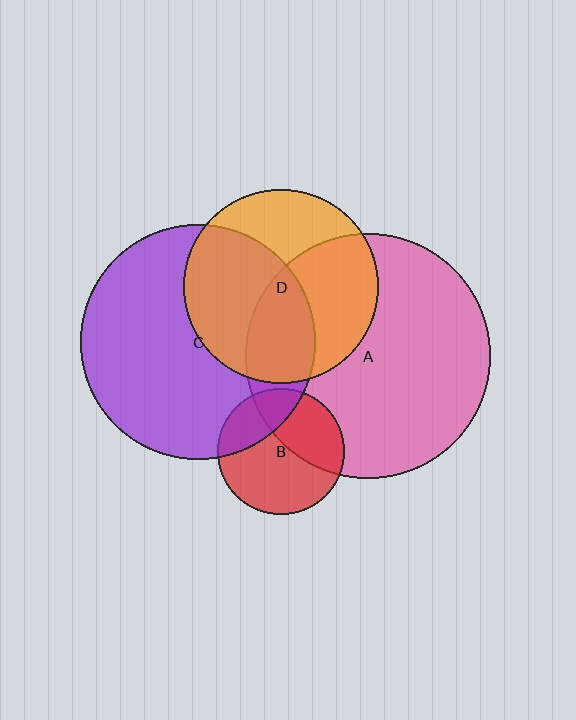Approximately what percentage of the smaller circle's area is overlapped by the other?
Approximately 25%.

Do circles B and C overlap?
Yes.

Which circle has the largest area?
Circle A (pink).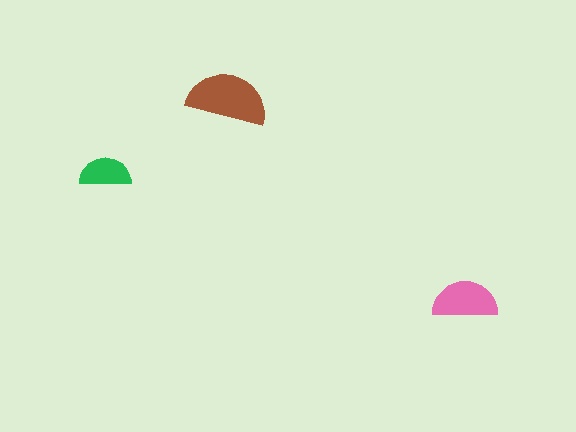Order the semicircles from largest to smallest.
the brown one, the pink one, the green one.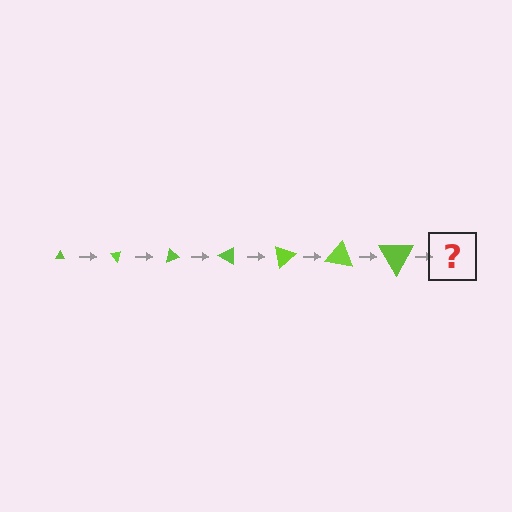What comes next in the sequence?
The next element should be a triangle, larger than the previous one and rotated 350 degrees from the start.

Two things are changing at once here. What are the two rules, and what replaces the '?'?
The two rules are that the triangle grows larger each step and it rotates 50 degrees each step. The '?' should be a triangle, larger than the previous one and rotated 350 degrees from the start.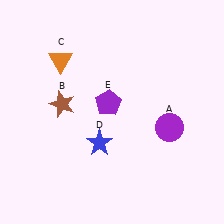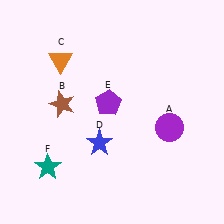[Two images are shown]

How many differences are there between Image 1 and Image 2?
There is 1 difference between the two images.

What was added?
A teal star (F) was added in Image 2.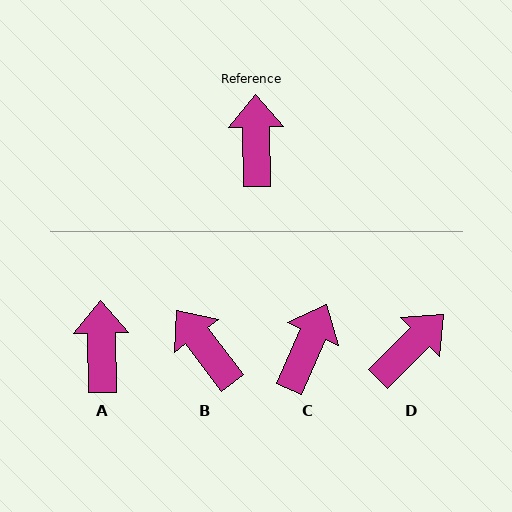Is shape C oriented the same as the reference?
No, it is off by about 25 degrees.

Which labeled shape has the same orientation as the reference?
A.